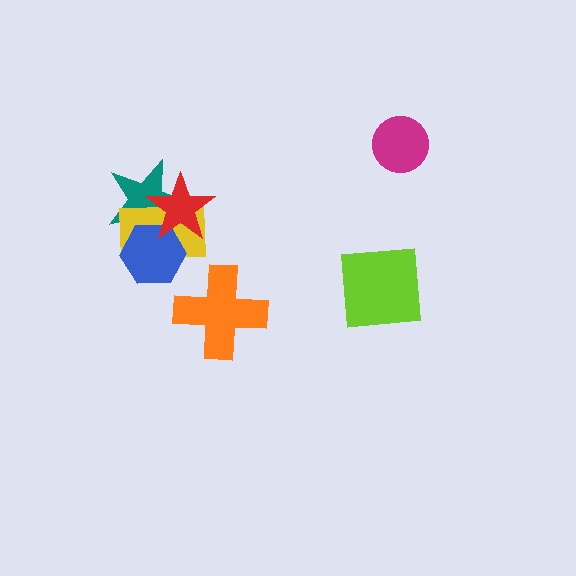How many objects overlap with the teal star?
3 objects overlap with the teal star.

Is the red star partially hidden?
No, no other shape covers it.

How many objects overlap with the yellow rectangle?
3 objects overlap with the yellow rectangle.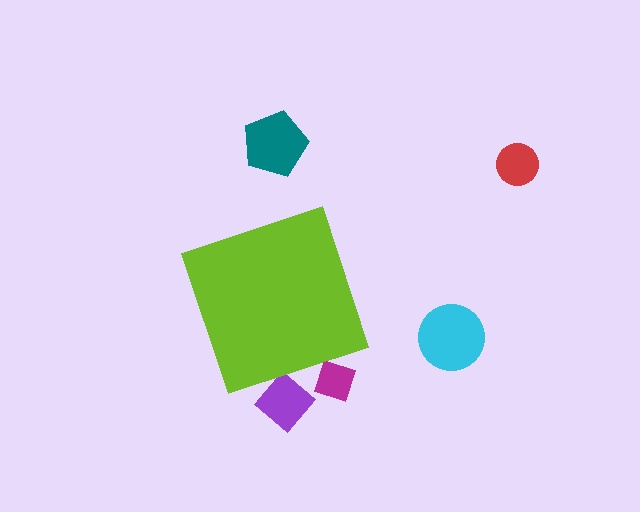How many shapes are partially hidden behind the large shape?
2 shapes are partially hidden.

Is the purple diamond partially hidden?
Yes, the purple diamond is partially hidden behind the lime diamond.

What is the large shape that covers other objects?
A lime diamond.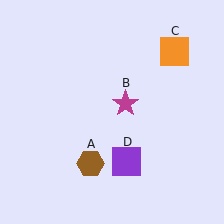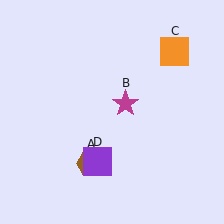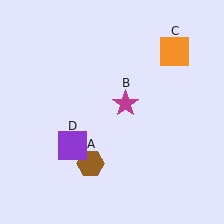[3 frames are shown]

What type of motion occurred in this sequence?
The purple square (object D) rotated clockwise around the center of the scene.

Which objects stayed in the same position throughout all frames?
Brown hexagon (object A) and magenta star (object B) and orange square (object C) remained stationary.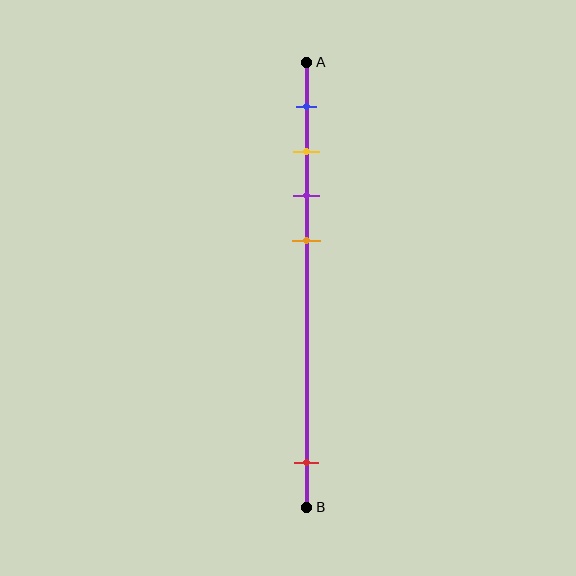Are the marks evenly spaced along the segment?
No, the marks are not evenly spaced.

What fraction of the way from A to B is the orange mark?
The orange mark is approximately 40% (0.4) of the way from A to B.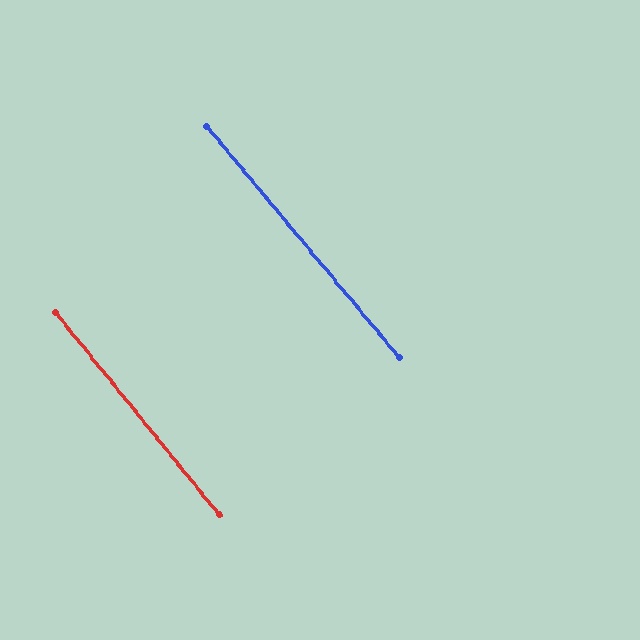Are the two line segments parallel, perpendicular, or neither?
Parallel — their directions differ by only 0.7°.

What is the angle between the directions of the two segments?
Approximately 1 degree.